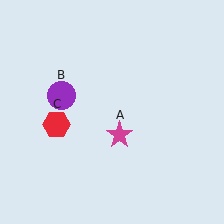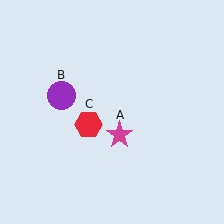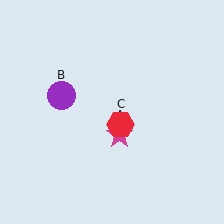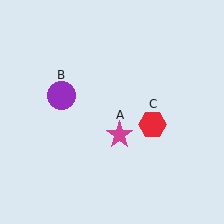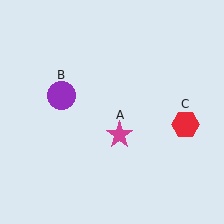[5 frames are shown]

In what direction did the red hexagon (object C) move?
The red hexagon (object C) moved right.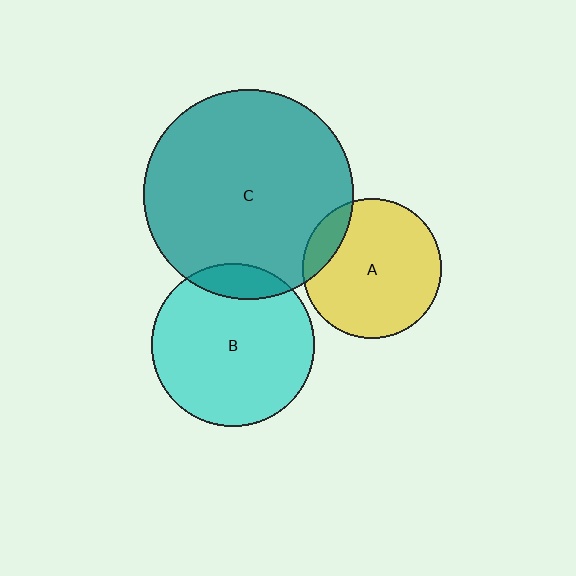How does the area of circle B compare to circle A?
Approximately 1.4 times.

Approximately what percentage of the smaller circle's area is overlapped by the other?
Approximately 15%.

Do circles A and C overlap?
Yes.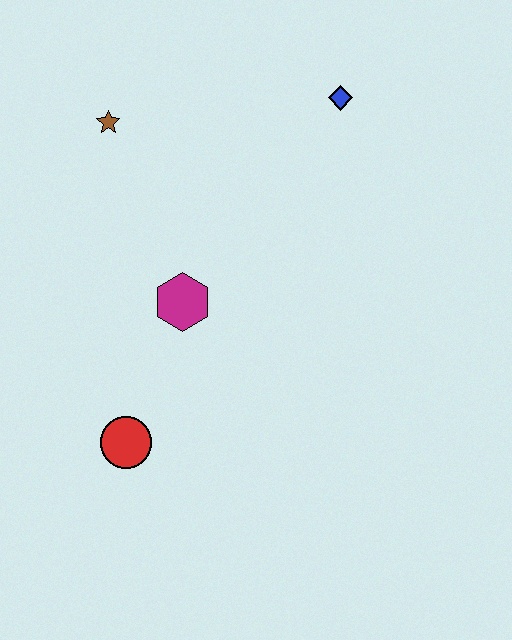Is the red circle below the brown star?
Yes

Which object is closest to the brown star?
The magenta hexagon is closest to the brown star.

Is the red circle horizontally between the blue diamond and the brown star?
Yes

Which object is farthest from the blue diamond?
The red circle is farthest from the blue diamond.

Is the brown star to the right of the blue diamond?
No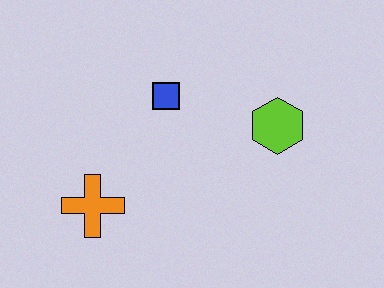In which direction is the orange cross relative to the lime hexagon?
The orange cross is to the left of the lime hexagon.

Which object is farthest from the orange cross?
The lime hexagon is farthest from the orange cross.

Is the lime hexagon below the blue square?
Yes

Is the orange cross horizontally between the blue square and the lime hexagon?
No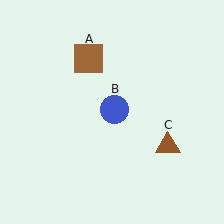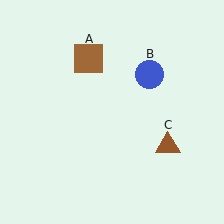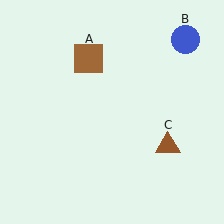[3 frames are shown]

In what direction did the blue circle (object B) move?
The blue circle (object B) moved up and to the right.